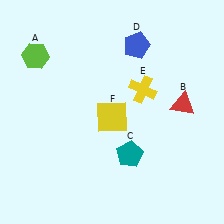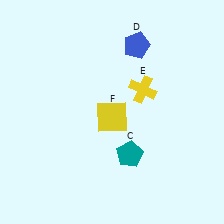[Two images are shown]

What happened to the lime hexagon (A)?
The lime hexagon (A) was removed in Image 2. It was in the top-left area of Image 1.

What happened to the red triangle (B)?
The red triangle (B) was removed in Image 2. It was in the top-right area of Image 1.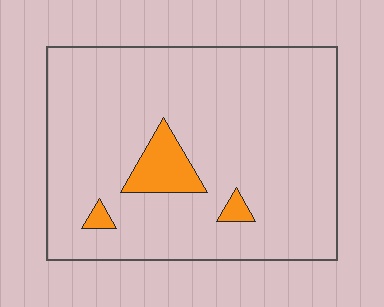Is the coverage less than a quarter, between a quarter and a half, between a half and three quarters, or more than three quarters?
Less than a quarter.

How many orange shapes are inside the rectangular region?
3.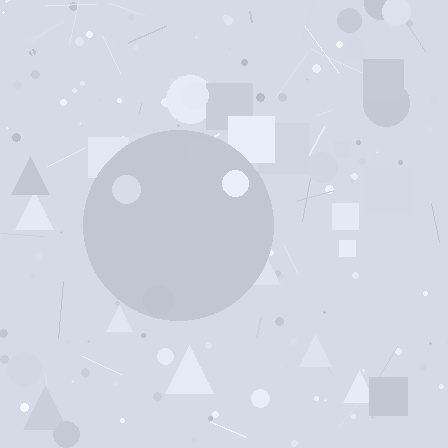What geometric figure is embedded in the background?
A circle is embedded in the background.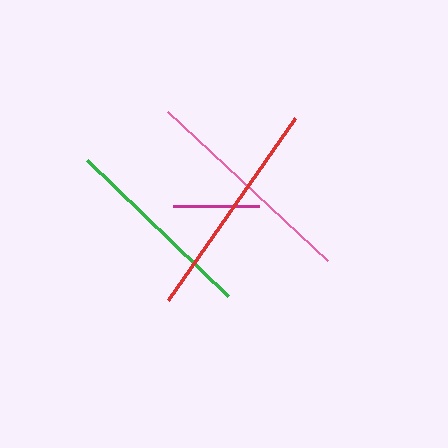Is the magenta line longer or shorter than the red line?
The red line is longer than the magenta line.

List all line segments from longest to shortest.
From longest to shortest: red, pink, green, magenta.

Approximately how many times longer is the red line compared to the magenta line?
The red line is approximately 2.5 times the length of the magenta line.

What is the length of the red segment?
The red segment is approximately 221 pixels long.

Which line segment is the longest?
The red line is the longest at approximately 221 pixels.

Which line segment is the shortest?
The magenta line is the shortest at approximately 87 pixels.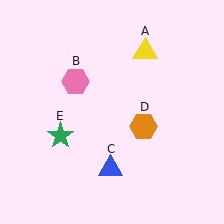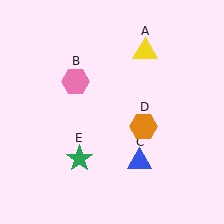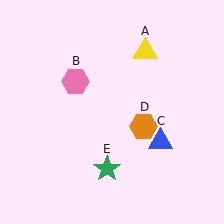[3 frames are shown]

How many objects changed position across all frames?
2 objects changed position: blue triangle (object C), green star (object E).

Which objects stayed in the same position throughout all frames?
Yellow triangle (object A) and pink hexagon (object B) and orange hexagon (object D) remained stationary.